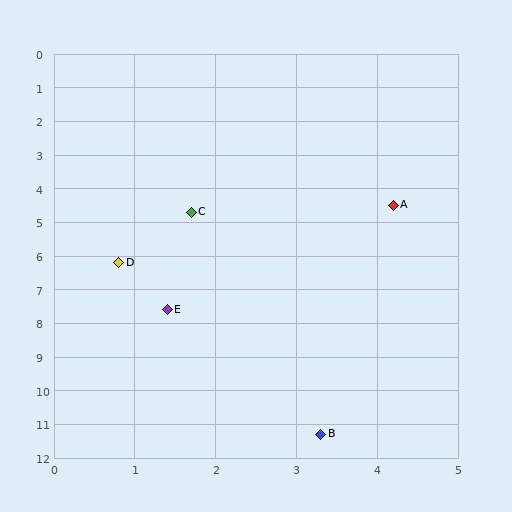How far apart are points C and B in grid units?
Points C and B are about 6.8 grid units apart.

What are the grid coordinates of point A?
Point A is at approximately (4.2, 4.5).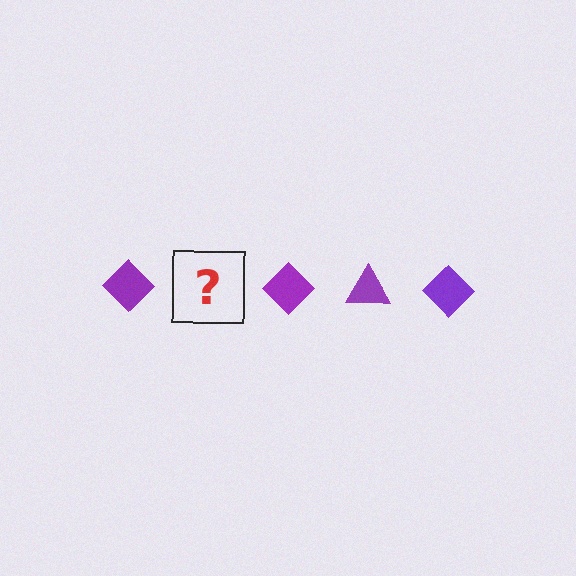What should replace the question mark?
The question mark should be replaced with a purple triangle.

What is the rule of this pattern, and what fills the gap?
The rule is that the pattern cycles through diamond, triangle shapes in purple. The gap should be filled with a purple triangle.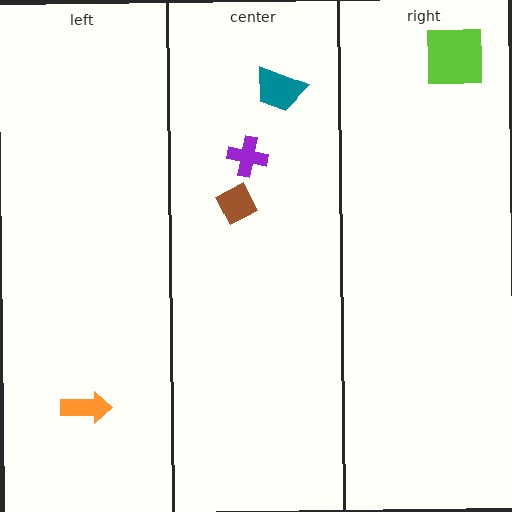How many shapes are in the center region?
3.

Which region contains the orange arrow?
The left region.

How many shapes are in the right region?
1.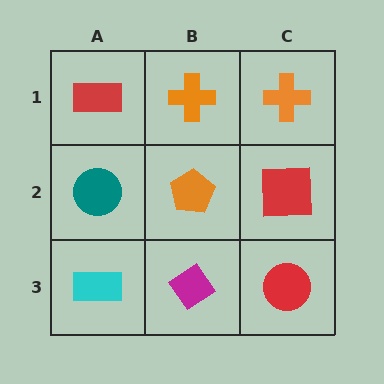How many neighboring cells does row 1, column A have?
2.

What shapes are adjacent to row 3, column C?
A red square (row 2, column C), a magenta diamond (row 3, column B).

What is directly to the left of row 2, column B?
A teal circle.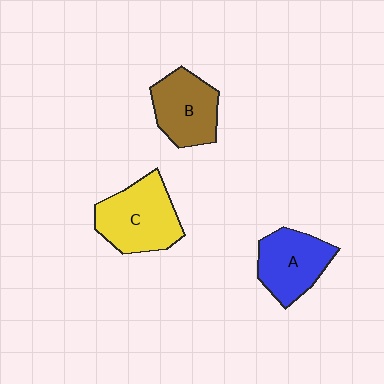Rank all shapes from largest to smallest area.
From largest to smallest: C (yellow), B (brown), A (blue).